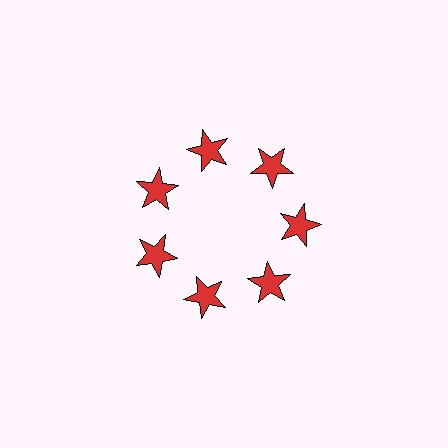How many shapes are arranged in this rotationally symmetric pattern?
There are 7 shapes, arranged in 7 groups of 1.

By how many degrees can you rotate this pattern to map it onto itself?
The pattern maps onto itself every 51 degrees of rotation.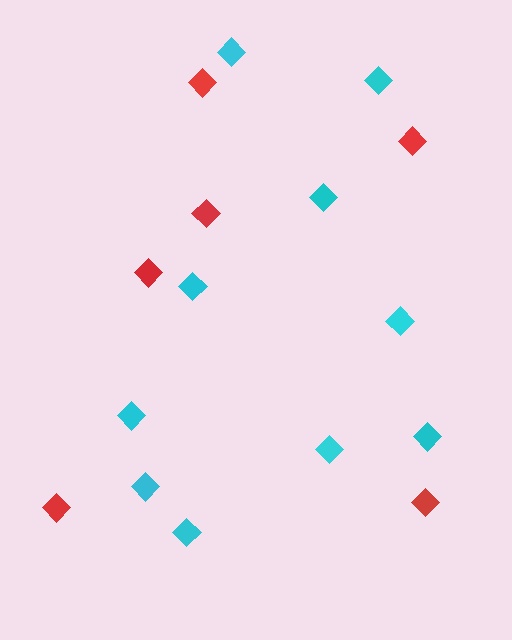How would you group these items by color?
There are 2 groups: one group of cyan diamonds (10) and one group of red diamonds (6).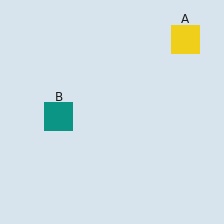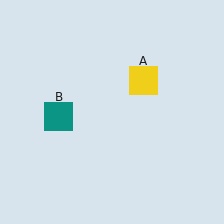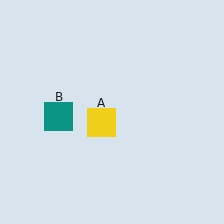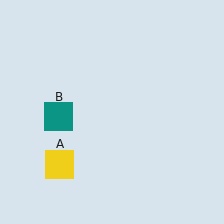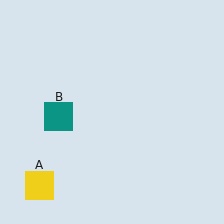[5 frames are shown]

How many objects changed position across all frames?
1 object changed position: yellow square (object A).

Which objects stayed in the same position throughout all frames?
Teal square (object B) remained stationary.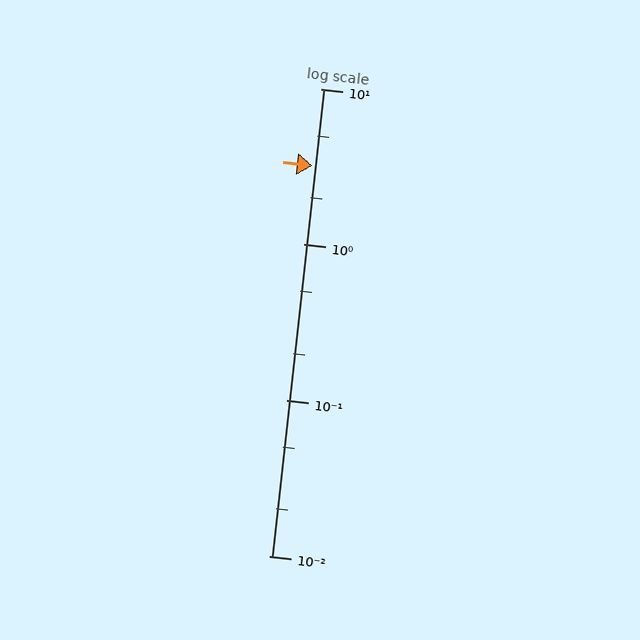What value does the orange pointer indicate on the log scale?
The pointer indicates approximately 3.2.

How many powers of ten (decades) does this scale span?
The scale spans 3 decades, from 0.01 to 10.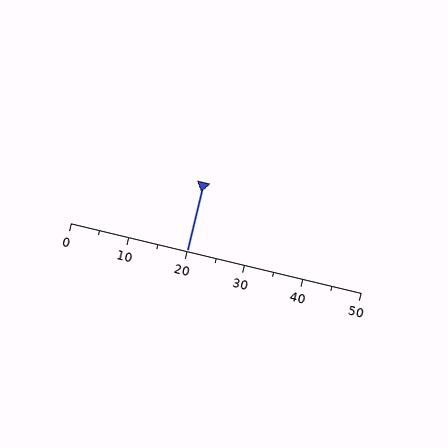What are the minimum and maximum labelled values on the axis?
The axis runs from 0 to 50.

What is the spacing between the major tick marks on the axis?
The major ticks are spaced 10 apart.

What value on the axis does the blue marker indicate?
The marker indicates approximately 20.